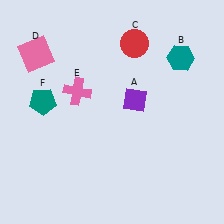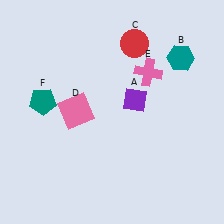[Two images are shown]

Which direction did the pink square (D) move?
The pink square (D) moved down.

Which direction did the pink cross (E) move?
The pink cross (E) moved right.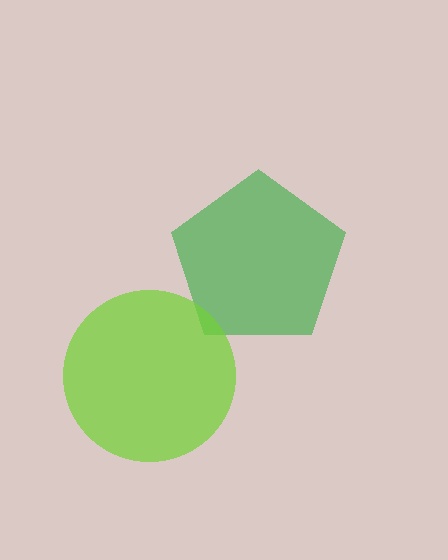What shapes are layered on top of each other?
The layered shapes are: a green pentagon, a lime circle.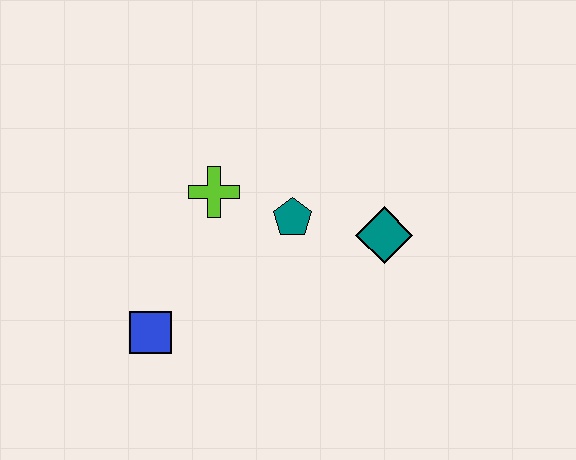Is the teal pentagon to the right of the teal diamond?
No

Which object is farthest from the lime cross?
The teal diamond is farthest from the lime cross.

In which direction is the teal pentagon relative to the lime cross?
The teal pentagon is to the right of the lime cross.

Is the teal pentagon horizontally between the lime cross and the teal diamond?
Yes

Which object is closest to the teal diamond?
The teal pentagon is closest to the teal diamond.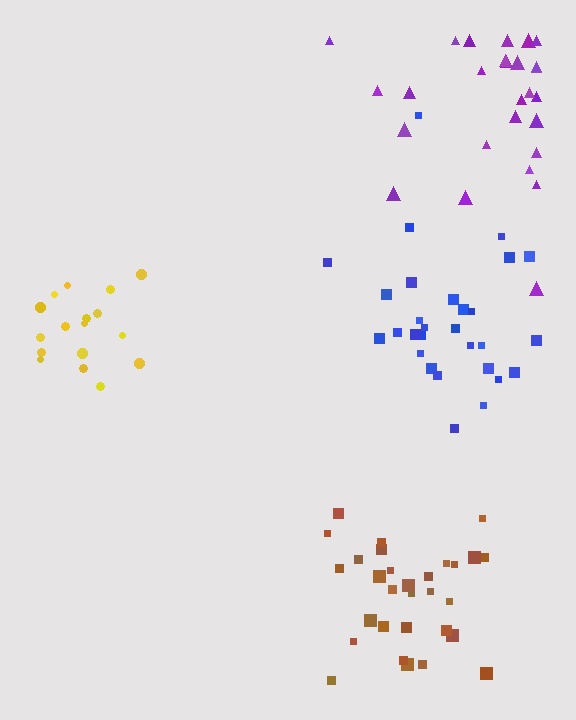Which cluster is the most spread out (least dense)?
Purple.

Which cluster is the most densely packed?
Yellow.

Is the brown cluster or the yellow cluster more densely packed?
Yellow.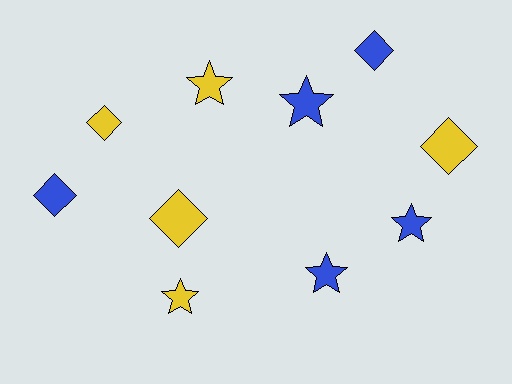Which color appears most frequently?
Yellow, with 5 objects.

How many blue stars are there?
There are 3 blue stars.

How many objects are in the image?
There are 10 objects.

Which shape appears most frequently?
Diamond, with 5 objects.